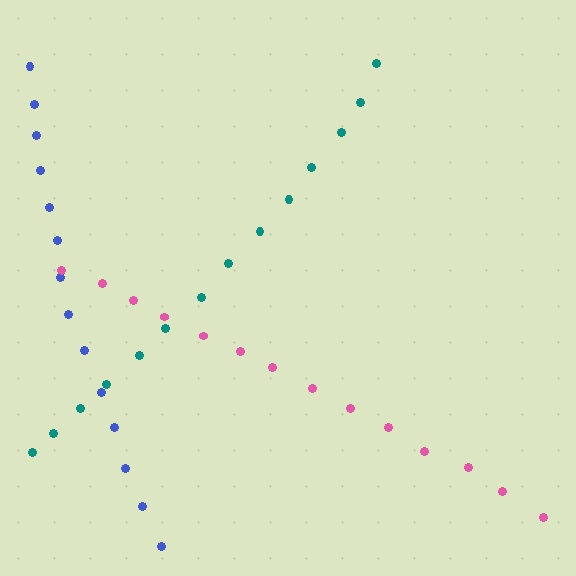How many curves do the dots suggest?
There are 3 distinct paths.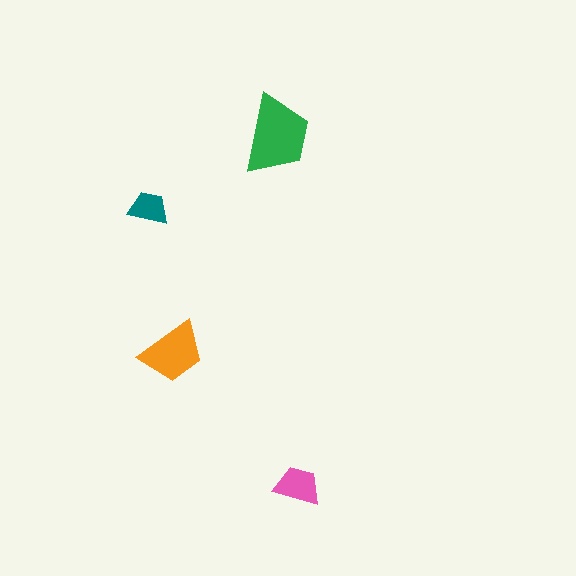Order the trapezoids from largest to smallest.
the green one, the orange one, the pink one, the teal one.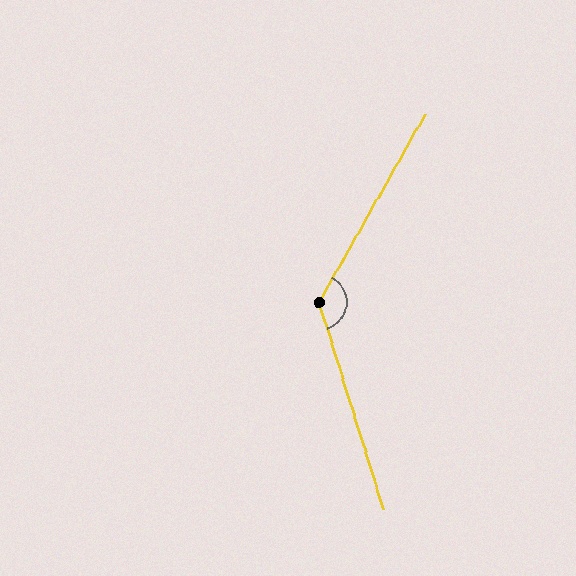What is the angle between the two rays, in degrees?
Approximately 133 degrees.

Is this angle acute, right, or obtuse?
It is obtuse.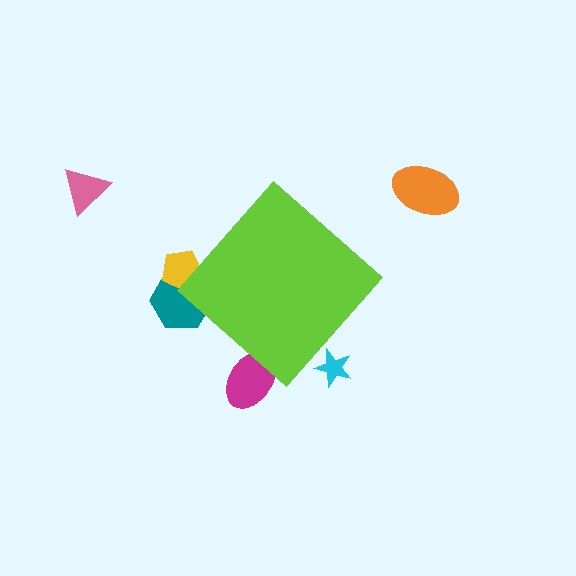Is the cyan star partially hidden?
Yes, the cyan star is partially hidden behind the lime diamond.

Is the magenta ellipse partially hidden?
Yes, the magenta ellipse is partially hidden behind the lime diamond.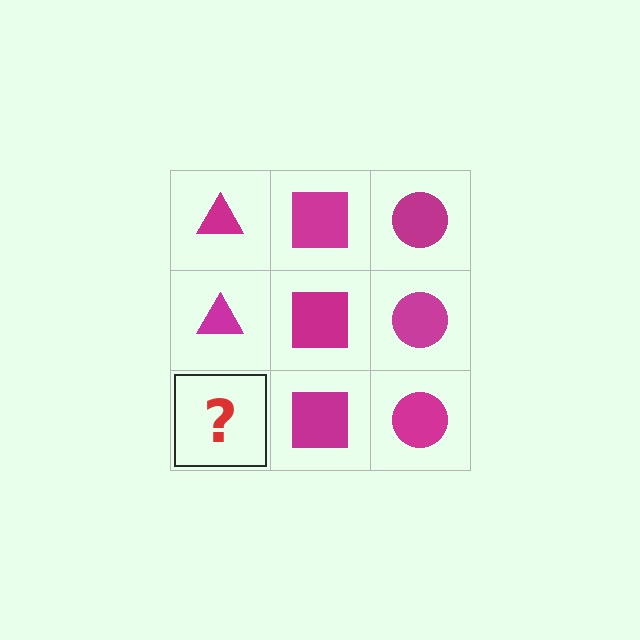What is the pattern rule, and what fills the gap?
The rule is that each column has a consistent shape. The gap should be filled with a magenta triangle.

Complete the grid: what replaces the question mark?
The question mark should be replaced with a magenta triangle.